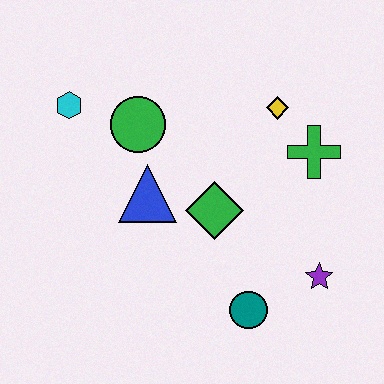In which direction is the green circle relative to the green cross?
The green circle is to the left of the green cross.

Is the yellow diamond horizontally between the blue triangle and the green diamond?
No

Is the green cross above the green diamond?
Yes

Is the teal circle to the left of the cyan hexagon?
No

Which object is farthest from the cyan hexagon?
The purple star is farthest from the cyan hexagon.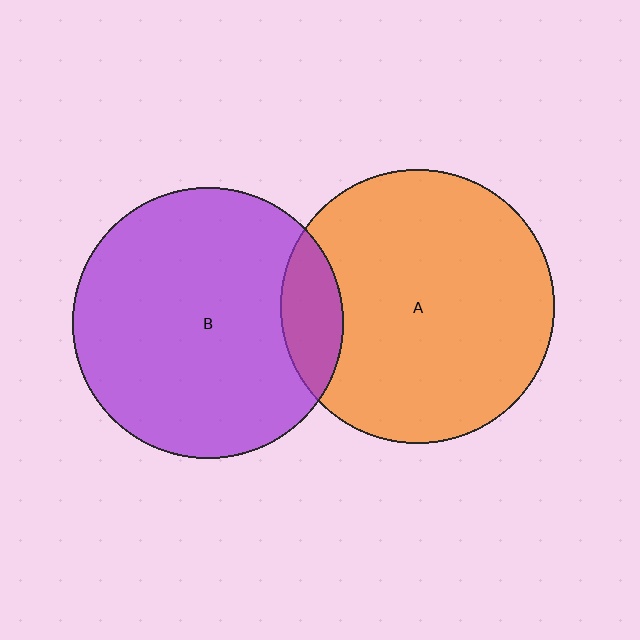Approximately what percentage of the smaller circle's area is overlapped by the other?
Approximately 15%.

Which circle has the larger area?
Circle A (orange).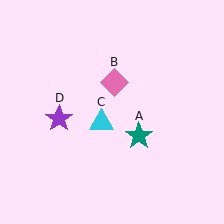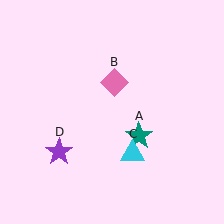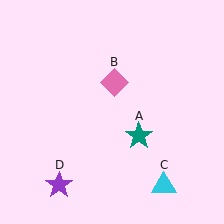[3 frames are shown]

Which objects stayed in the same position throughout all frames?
Teal star (object A) and pink diamond (object B) remained stationary.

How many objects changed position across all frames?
2 objects changed position: cyan triangle (object C), purple star (object D).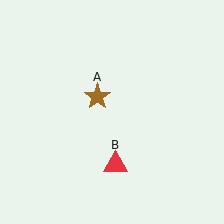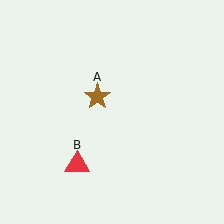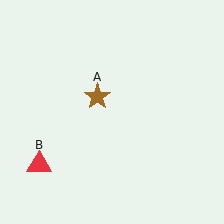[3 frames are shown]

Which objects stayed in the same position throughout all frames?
Brown star (object A) remained stationary.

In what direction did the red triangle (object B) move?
The red triangle (object B) moved left.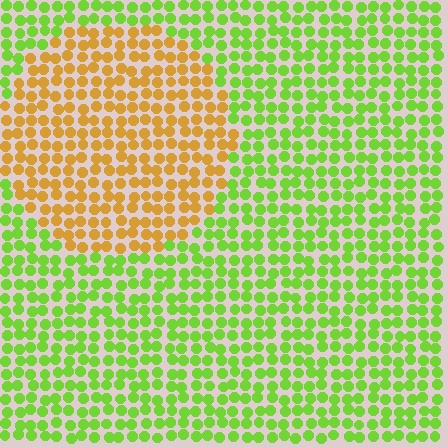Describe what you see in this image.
The image is filled with small lime elements in a uniform arrangement. A circle-shaped region is visible where the elements are tinted to a slightly different hue, forming a subtle color boundary.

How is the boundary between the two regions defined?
The boundary is defined purely by a slight shift in hue (about 59 degrees). Spacing, size, and orientation are identical on both sides.